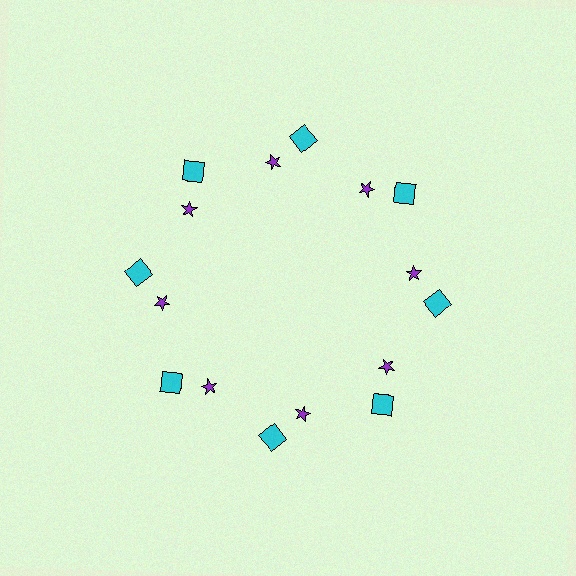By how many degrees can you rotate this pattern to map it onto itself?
The pattern maps onto itself every 45 degrees of rotation.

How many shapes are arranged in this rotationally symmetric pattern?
There are 16 shapes, arranged in 8 groups of 2.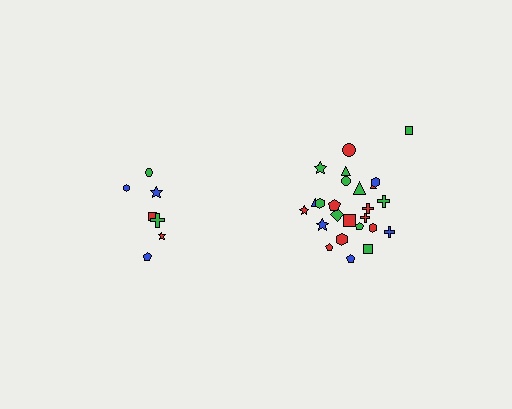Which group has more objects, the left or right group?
The right group.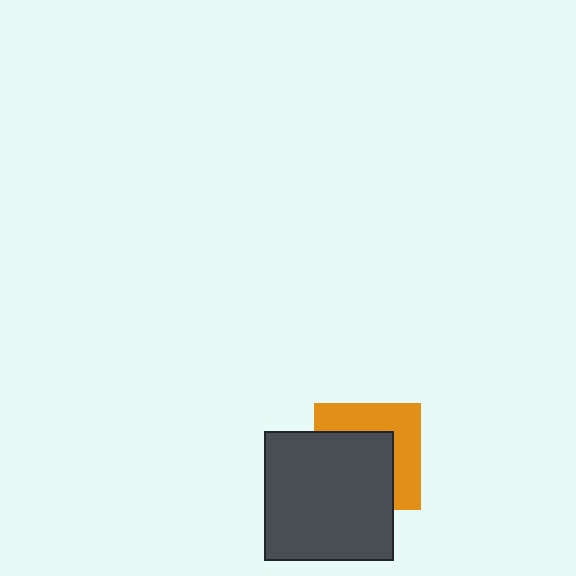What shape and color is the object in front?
The object in front is a dark gray square.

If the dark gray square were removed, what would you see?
You would see the complete orange square.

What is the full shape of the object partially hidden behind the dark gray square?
The partially hidden object is an orange square.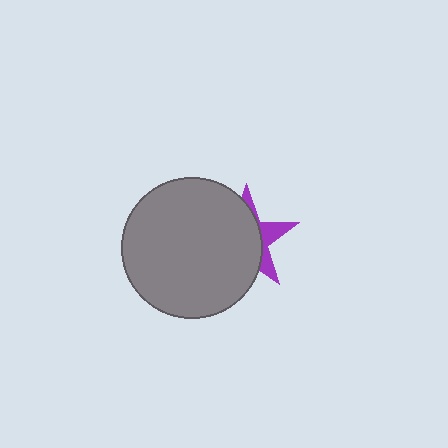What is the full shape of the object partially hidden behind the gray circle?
The partially hidden object is a purple star.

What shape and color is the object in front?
The object in front is a gray circle.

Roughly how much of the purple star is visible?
A small part of it is visible (roughly 30%).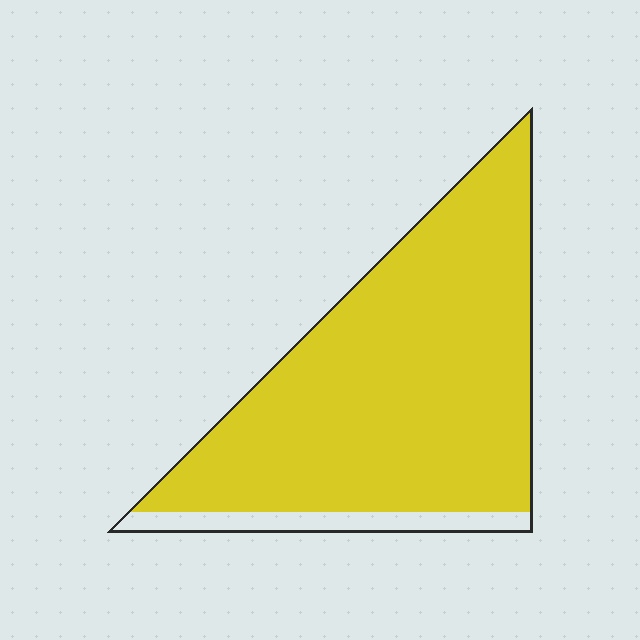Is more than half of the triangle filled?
Yes.